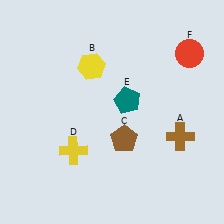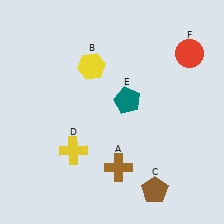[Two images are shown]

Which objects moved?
The objects that moved are: the brown cross (A), the brown pentagon (C).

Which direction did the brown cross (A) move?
The brown cross (A) moved left.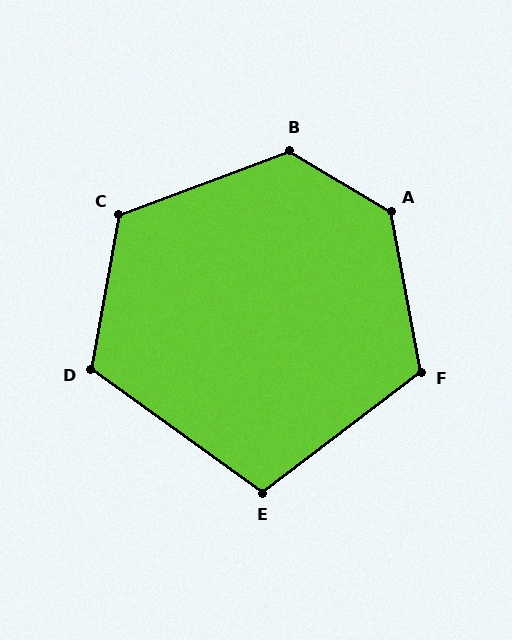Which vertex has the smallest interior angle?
E, at approximately 107 degrees.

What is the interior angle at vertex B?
Approximately 128 degrees (obtuse).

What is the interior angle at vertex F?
Approximately 117 degrees (obtuse).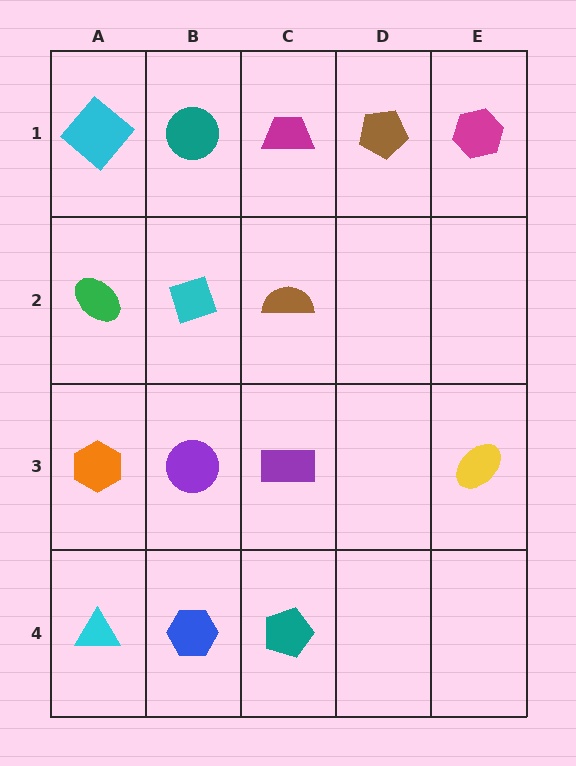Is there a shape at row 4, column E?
No, that cell is empty.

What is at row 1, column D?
A brown pentagon.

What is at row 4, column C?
A teal pentagon.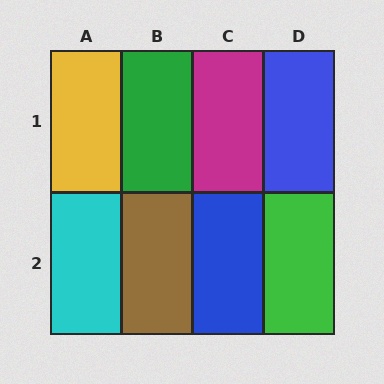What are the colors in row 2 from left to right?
Cyan, brown, blue, green.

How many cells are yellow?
1 cell is yellow.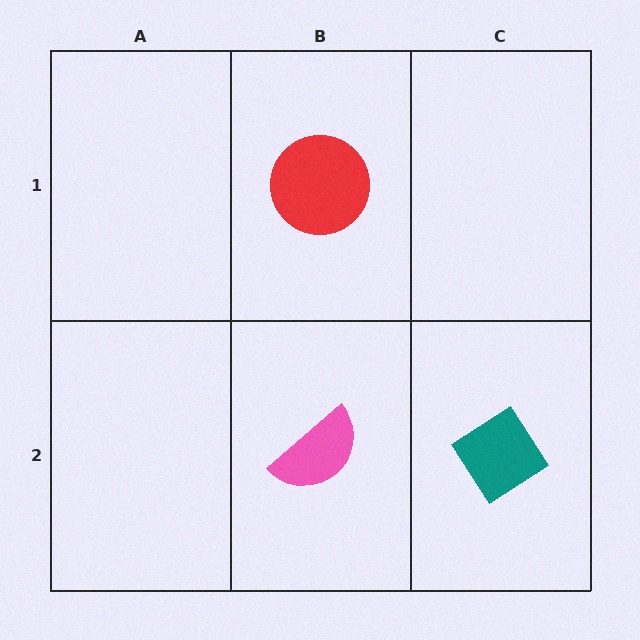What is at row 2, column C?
A teal diamond.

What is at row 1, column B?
A red circle.